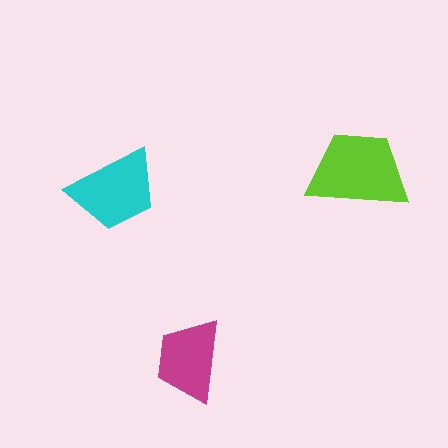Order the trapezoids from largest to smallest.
the lime one, the cyan one, the magenta one.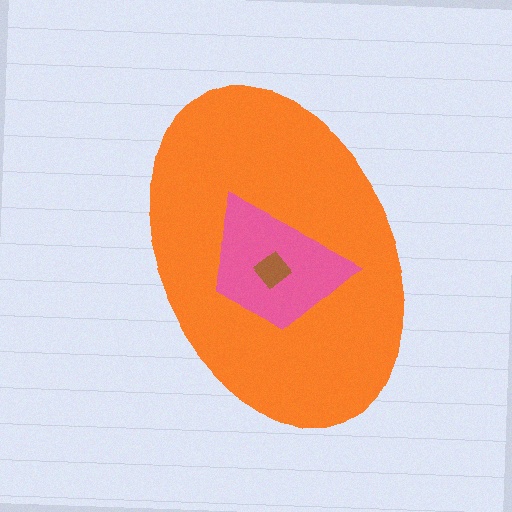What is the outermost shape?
The orange ellipse.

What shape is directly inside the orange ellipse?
The pink trapezoid.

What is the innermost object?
The brown diamond.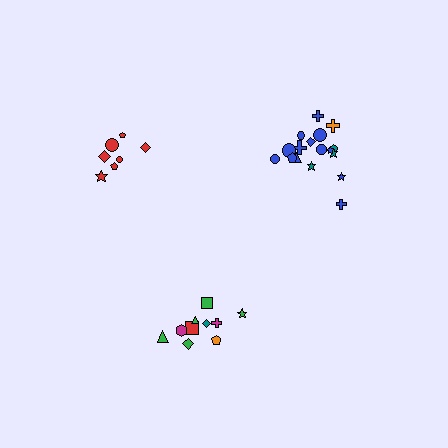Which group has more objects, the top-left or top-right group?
The top-right group.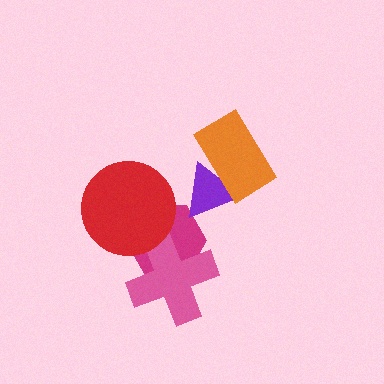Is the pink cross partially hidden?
Yes, it is partially covered by another shape.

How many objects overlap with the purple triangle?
2 objects overlap with the purple triangle.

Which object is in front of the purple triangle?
The orange rectangle is in front of the purple triangle.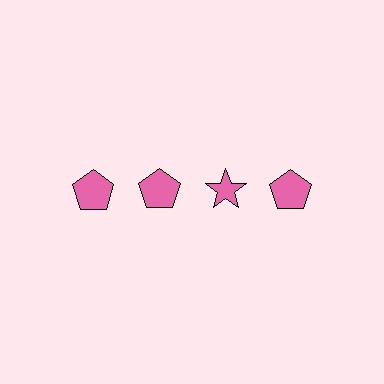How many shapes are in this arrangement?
There are 4 shapes arranged in a grid pattern.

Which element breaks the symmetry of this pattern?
The pink star in the top row, center column breaks the symmetry. All other shapes are pink pentagons.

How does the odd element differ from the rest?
It has a different shape: star instead of pentagon.